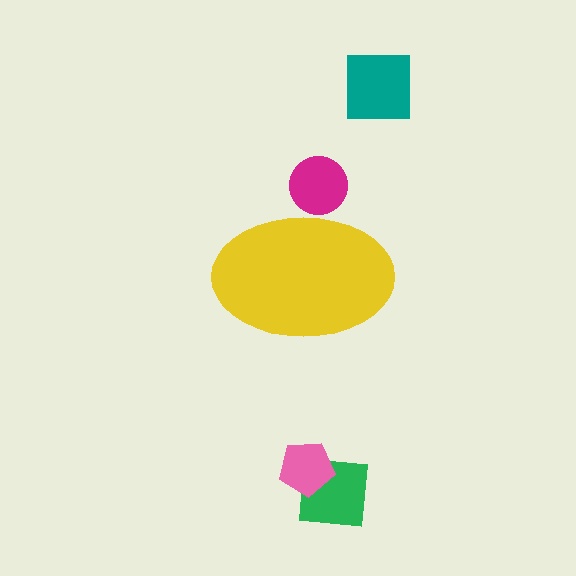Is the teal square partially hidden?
No, the teal square is fully visible.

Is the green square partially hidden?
No, the green square is fully visible.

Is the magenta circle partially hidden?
Yes, the magenta circle is partially hidden behind the yellow ellipse.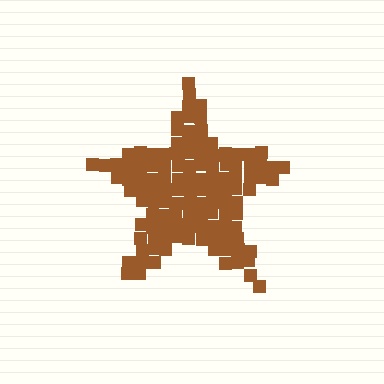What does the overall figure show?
The overall figure shows a star.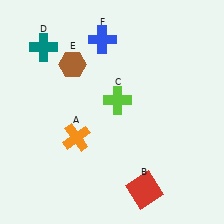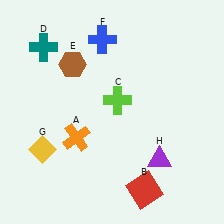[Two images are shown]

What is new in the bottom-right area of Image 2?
A purple triangle (H) was added in the bottom-right area of Image 2.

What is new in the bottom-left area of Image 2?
A yellow diamond (G) was added in the bottom-left area of Image 2.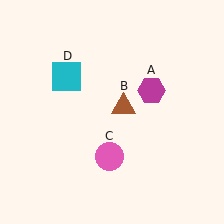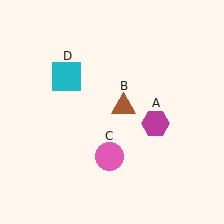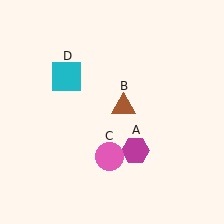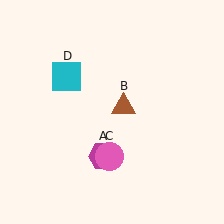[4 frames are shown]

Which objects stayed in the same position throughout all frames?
Brown triangle (object B) and pink circle (object C) and cyan square (object D) remained stationary.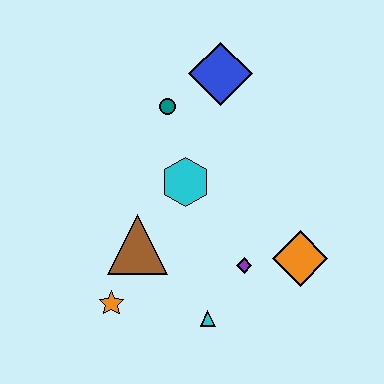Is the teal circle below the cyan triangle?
No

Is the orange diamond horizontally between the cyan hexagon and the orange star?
No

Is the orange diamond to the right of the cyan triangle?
Yes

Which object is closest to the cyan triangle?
The purple diamond is closest to the cyan triangle.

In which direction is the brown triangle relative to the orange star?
The brown triangle is above the orange star.